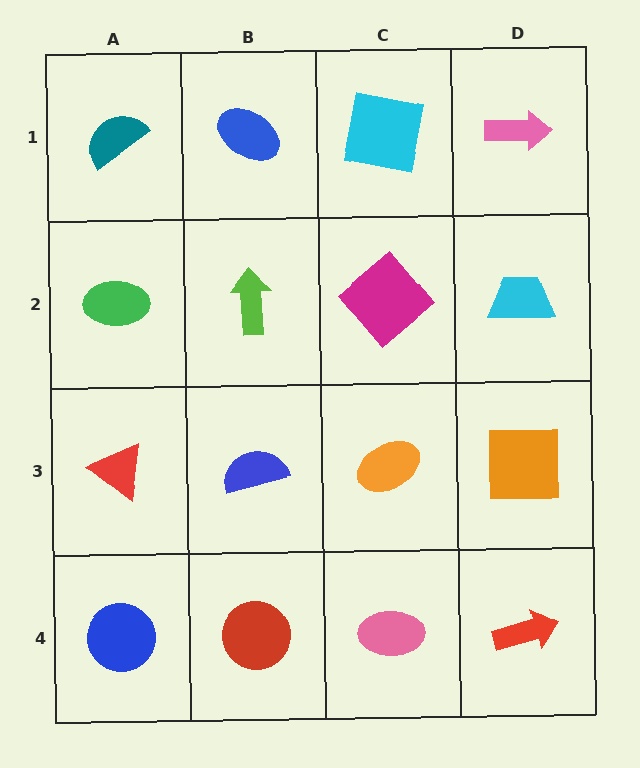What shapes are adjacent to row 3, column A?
A green ellipse (row 2, column A), a blue circle (row 4, column A), a blue semicircle (row 3, column B).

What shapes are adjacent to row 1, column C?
A magenta diamond (row 2, column C), a blue ellipse (row 1, column B), a pink arrow (row 1, column D).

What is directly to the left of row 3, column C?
A blue semicircle.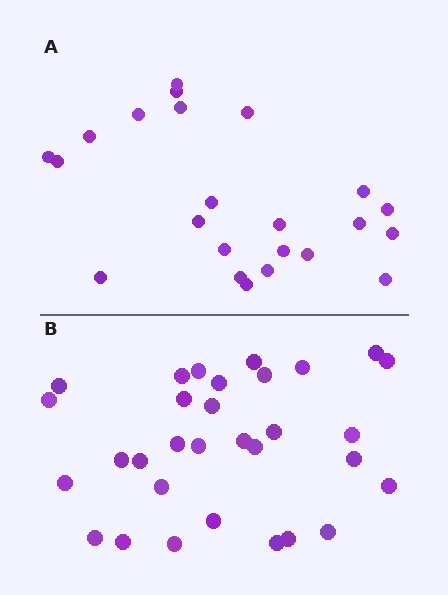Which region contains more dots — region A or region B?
Region B (the bottom region) has more dots.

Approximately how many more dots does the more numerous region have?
Region B has roughly 8 or so more dots than region A.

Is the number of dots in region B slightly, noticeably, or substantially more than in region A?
Region B has noticeably more, but not dramatically so. The ratio is roughly 1.3 to 1.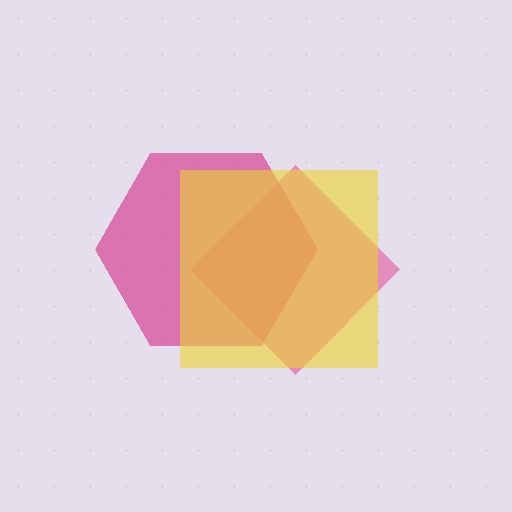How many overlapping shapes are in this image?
There are 3 overlapping shapes in the image.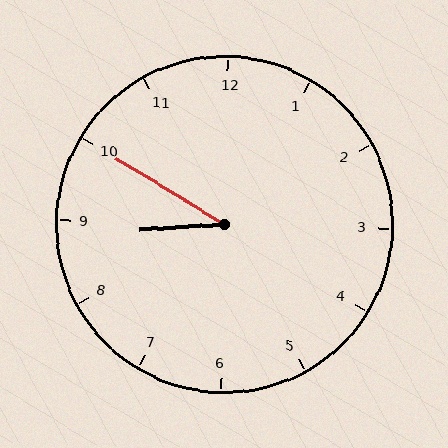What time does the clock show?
8:50.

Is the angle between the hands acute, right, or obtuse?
It is acute.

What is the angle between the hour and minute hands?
Approximately 35 degrees.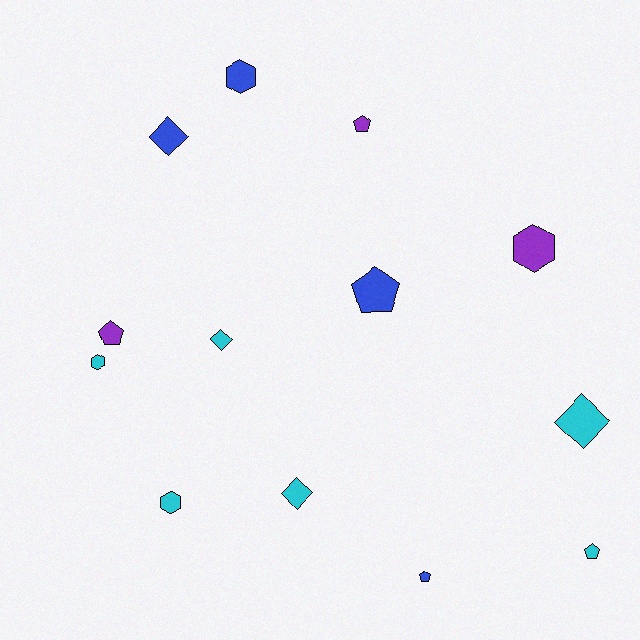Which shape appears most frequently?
Pentagon, with 5 objects.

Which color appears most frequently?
Cyan, with 6 objects.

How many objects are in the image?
There are 13 objects.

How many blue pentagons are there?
There are 2 blue pentagons.